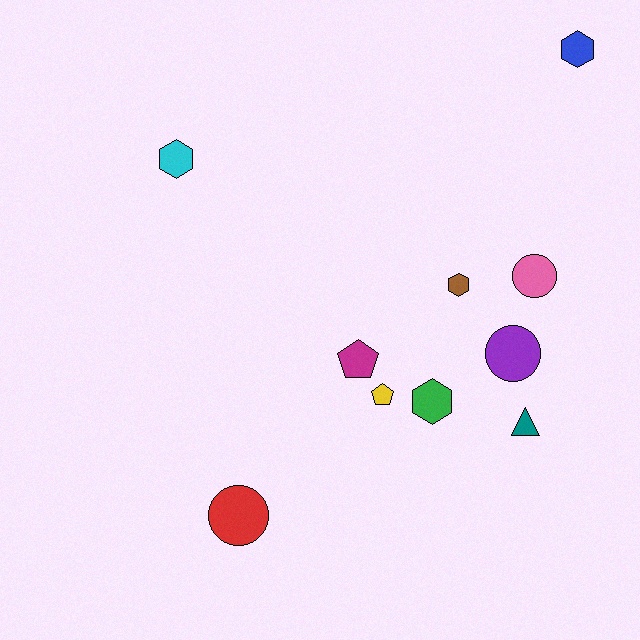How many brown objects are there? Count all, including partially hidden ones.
There is 1 brown object.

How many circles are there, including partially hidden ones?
There are 3 circles.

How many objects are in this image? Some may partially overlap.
There are 10 objects.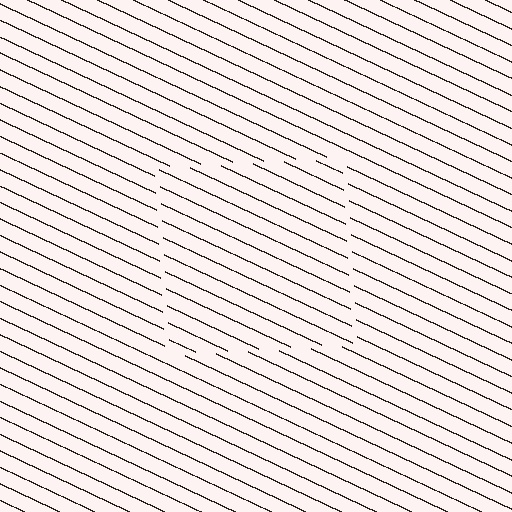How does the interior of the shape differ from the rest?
The interior of the shape contains the same grating, shifted by half a period — the contour is defined by the phase discontinuity where line-ends from the inner and outer gratings abut.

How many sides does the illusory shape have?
4 sides — the line-ends trace a square.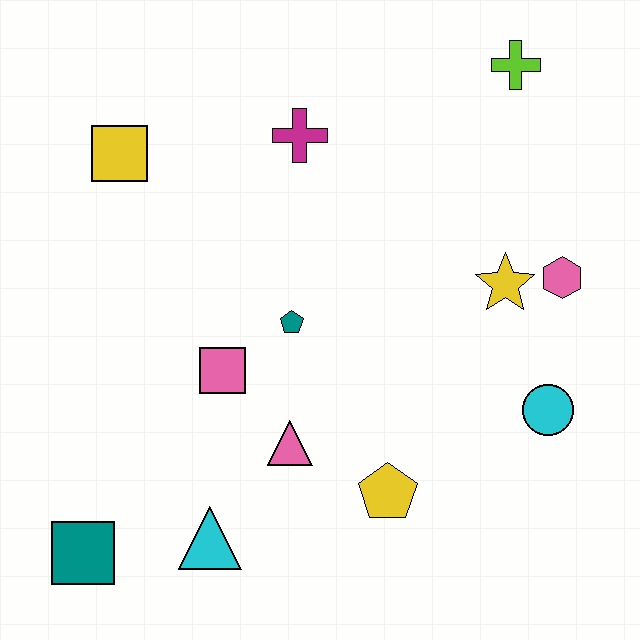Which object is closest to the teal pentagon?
The pink square is closest to the teal pentagon.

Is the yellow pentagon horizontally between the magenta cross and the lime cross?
Yes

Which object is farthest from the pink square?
The lime cross is farthest from the pink square.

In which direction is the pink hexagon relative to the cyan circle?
The pink hexagon is above the cyan circle.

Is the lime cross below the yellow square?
No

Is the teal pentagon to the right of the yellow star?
No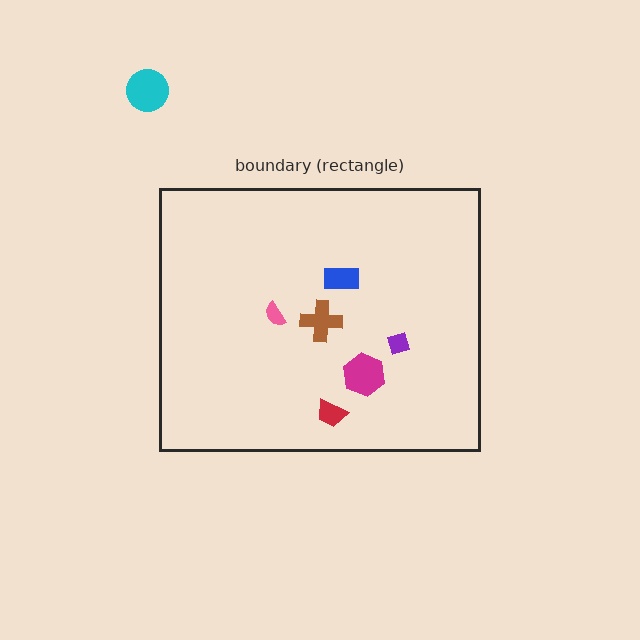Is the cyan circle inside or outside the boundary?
Outside.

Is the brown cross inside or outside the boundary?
Inside.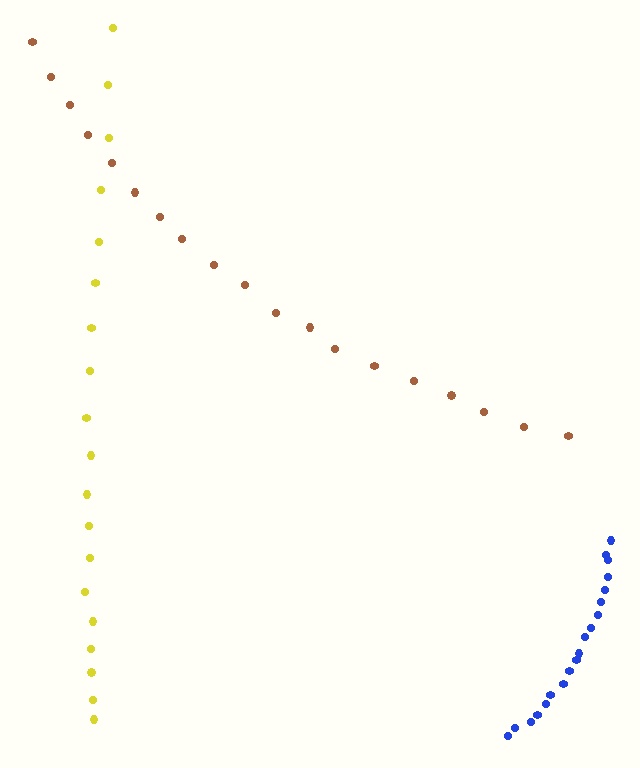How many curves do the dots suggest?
There are 3 distinct paths.